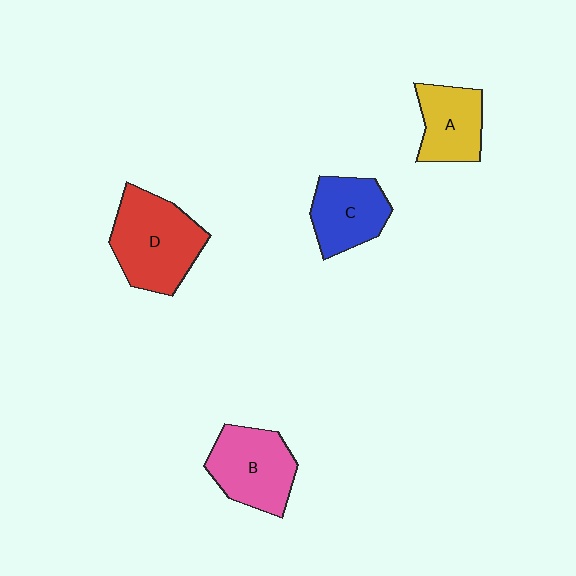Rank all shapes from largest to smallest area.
From largest to smallest: D (red), B (pink), C (blue), A (yellow).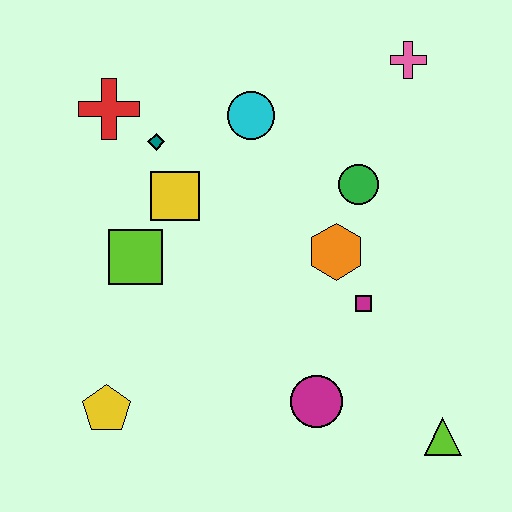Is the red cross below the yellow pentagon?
No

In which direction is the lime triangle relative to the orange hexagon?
The lime triangle is below the orange hexagon.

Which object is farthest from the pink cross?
The yellow pentagon is farthest from the pink cross.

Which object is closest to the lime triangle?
The magenta circle is closest to the lime triangle.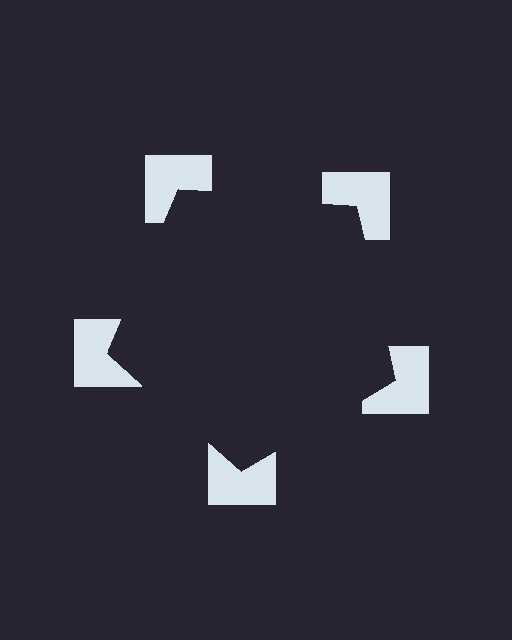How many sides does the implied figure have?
5 sides.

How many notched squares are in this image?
There are 5 — one at each vertex of the illusory pentagon.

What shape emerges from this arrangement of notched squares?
An illusory pentagon — its edges are inferred from the aligned wedge cuts in the notched squares, not physically drawn.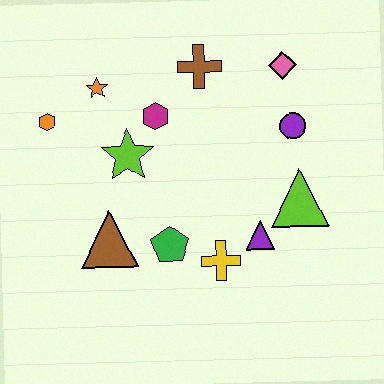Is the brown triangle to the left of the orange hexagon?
No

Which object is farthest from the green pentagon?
The pink diamond is farthest from the green pentagon.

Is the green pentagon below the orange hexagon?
Yes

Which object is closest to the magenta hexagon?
The lime star is closest to the magenta hexagon.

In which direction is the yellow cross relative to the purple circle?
The yellow cross is below the purple circle.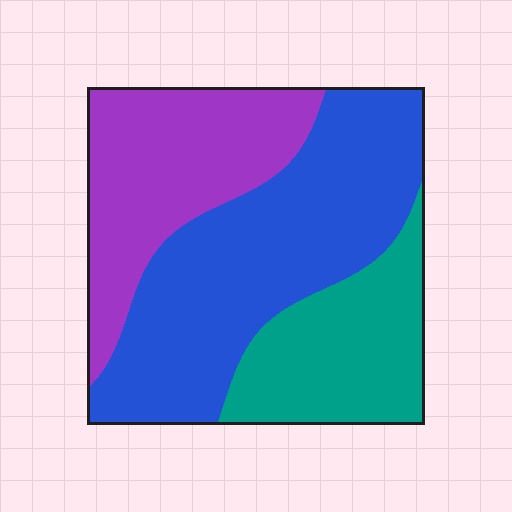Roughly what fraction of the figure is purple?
Purple covers about 30% of the figure.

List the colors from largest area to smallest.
From largest to smallest: blue, purple, teal.